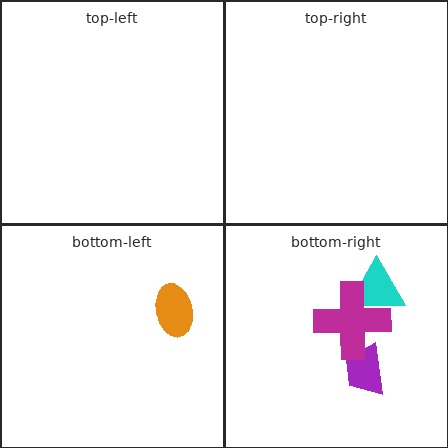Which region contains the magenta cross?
The bottom-right region.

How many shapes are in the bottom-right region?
3.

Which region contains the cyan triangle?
The bottom-right region.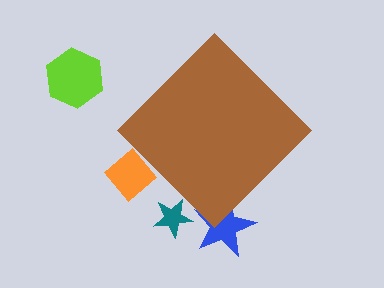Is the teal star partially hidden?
Yes, the teal star is partially hidden behind the brown diamond.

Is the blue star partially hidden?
Yes, the blue star is partially hidden behind the brown diamond.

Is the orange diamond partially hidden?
Yes, the orange diamond is partially hidden behind the brown diamond.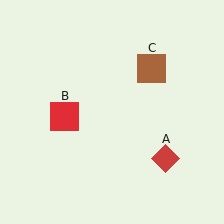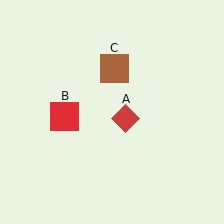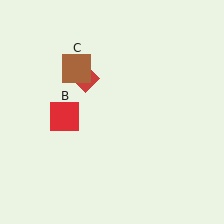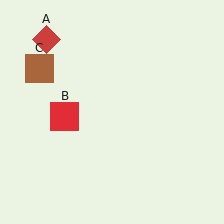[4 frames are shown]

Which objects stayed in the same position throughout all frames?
Red square (object B) remained stationary.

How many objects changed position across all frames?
2 objects changed position: red diamond (object A), brown square (object C).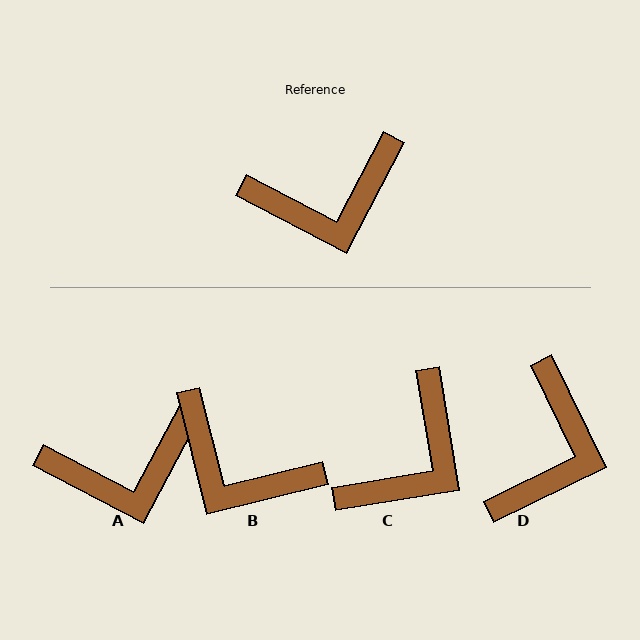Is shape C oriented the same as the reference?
No, it is off by about 37 degrees.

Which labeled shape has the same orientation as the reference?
A.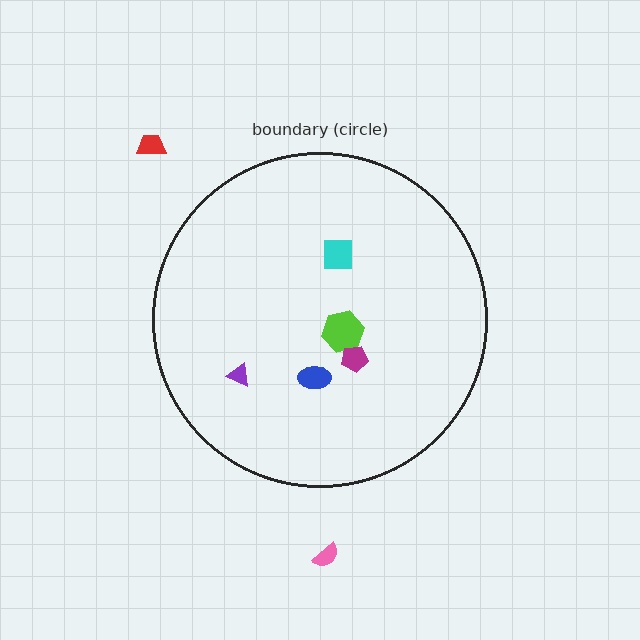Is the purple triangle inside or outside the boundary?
Inside.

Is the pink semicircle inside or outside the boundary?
Outside.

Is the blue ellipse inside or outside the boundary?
Inside.